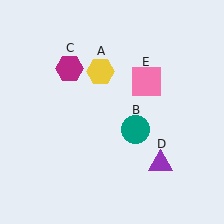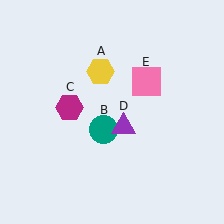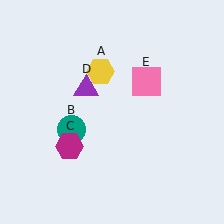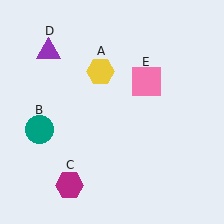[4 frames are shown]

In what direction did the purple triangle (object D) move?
The purple triangle (object D) moved up and to the left.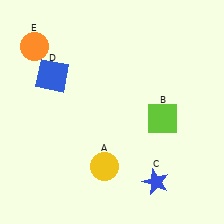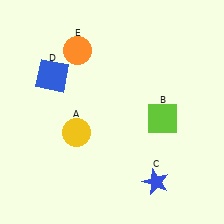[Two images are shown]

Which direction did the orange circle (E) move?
The orange circle (E) moved right.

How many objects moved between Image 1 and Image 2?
2 objects moved between the two images.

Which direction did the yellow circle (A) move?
The yellow circle (A) moved up.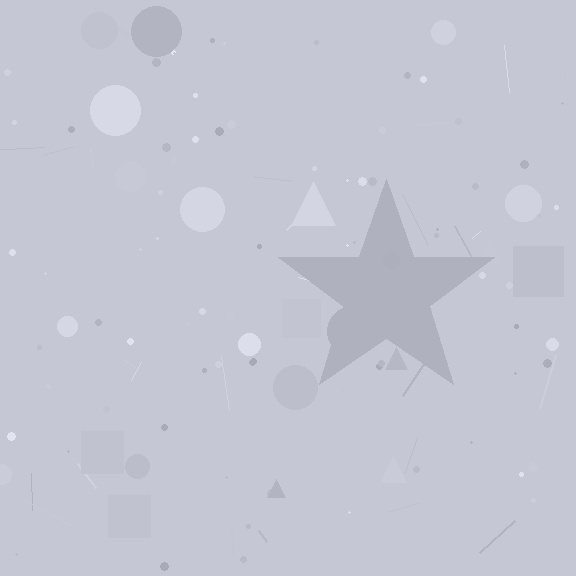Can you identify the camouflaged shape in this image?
The camouflaged shape is a star.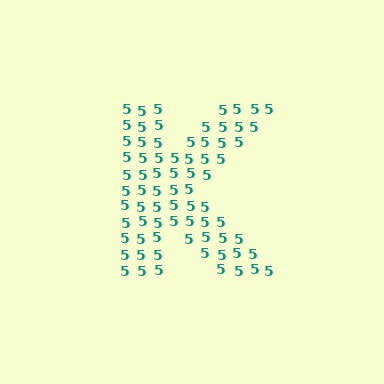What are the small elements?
The small elements are digit 5's.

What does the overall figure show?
The overall figure shows the letter K.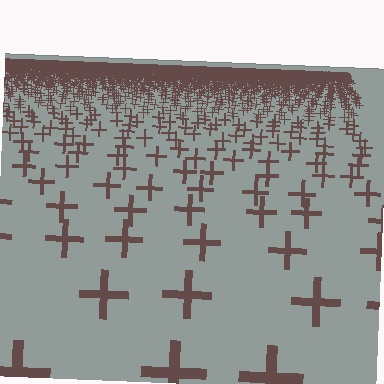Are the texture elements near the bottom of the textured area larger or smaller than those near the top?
Larger. Near the bottom, elements are closer to the viewer and appear at a bigger on-screen size.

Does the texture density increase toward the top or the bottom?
Density increases toward the top.